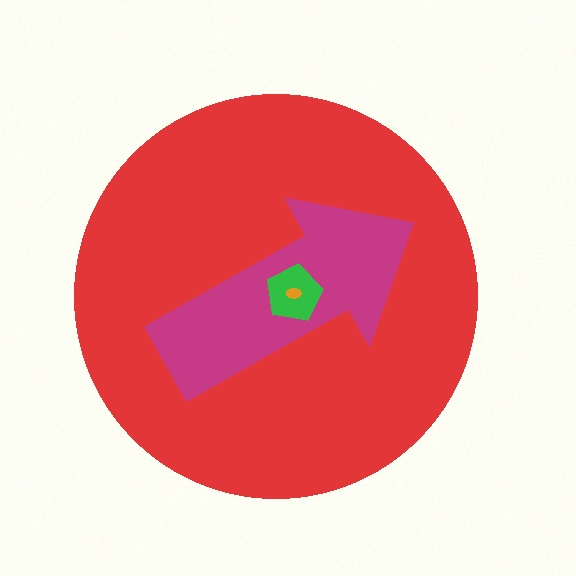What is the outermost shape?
The red circle.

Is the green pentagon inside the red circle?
Yes.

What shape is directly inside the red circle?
The magenta arrow.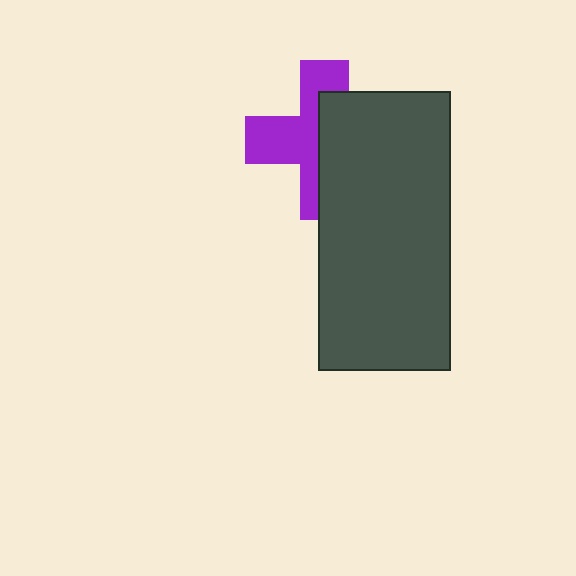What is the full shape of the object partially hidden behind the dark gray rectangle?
The partially hidden object is a purple cross.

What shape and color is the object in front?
The object in front is a dark gray rectangle.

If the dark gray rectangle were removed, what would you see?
You would see the complete purple cross.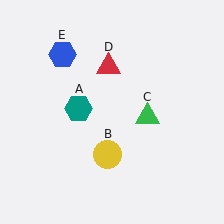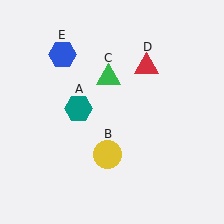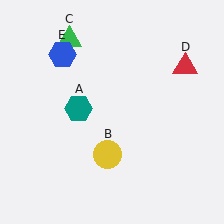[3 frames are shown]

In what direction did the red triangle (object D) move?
The red triangle (object D) moved right.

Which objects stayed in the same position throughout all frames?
Teal hexagon (object A) and yellow circle (object B) and blue hexagon (object E) remained stationary.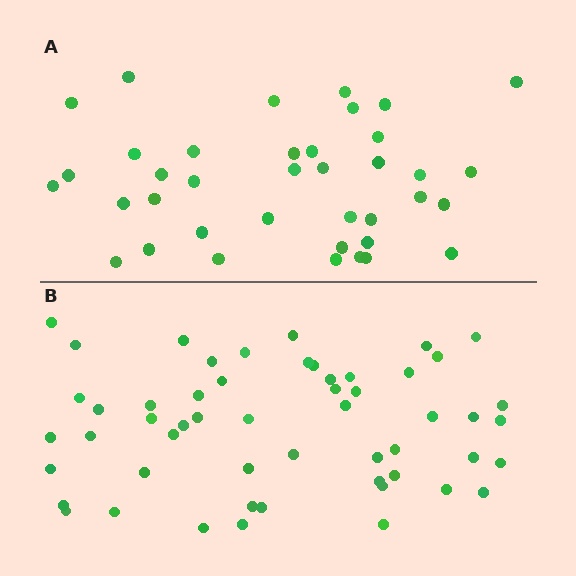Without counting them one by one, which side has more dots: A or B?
Region B (the bottom region) has more dots.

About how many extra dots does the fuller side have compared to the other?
Region B has approximately 15 more dots than region A.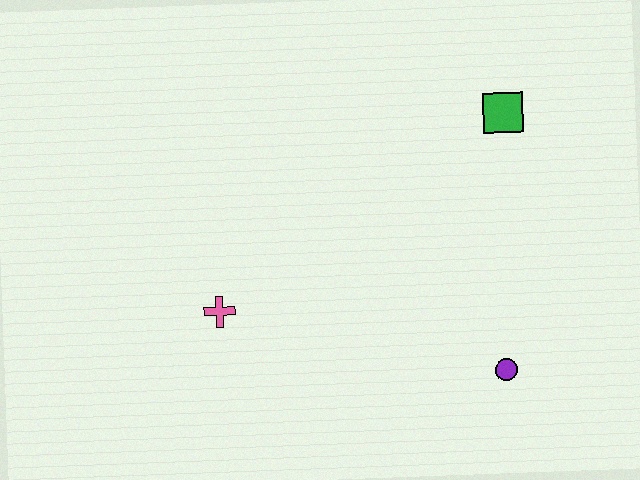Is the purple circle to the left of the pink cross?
No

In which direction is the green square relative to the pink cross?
The green square is to the right of the pink cross.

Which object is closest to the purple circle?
The green square is closest to the purple circle.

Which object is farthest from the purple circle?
The pink cross is farthest from the purple circle.